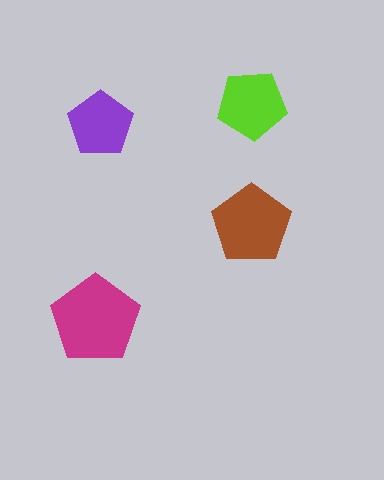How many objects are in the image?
There are 4 objects in the image.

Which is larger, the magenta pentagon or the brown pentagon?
The magenta one.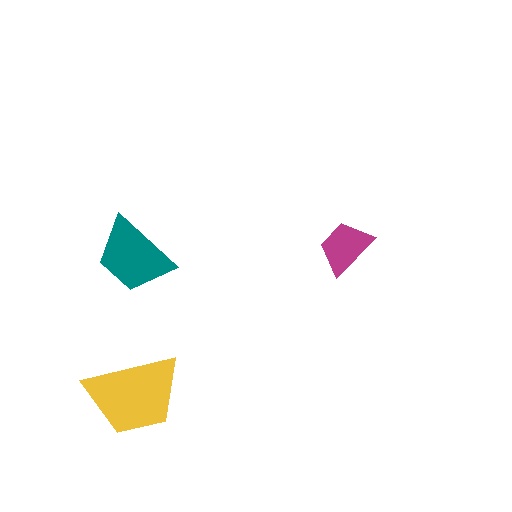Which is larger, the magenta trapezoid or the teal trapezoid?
The teal one.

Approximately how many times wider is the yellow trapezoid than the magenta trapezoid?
About 1.5 times wider.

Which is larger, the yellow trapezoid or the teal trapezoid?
The yellow one.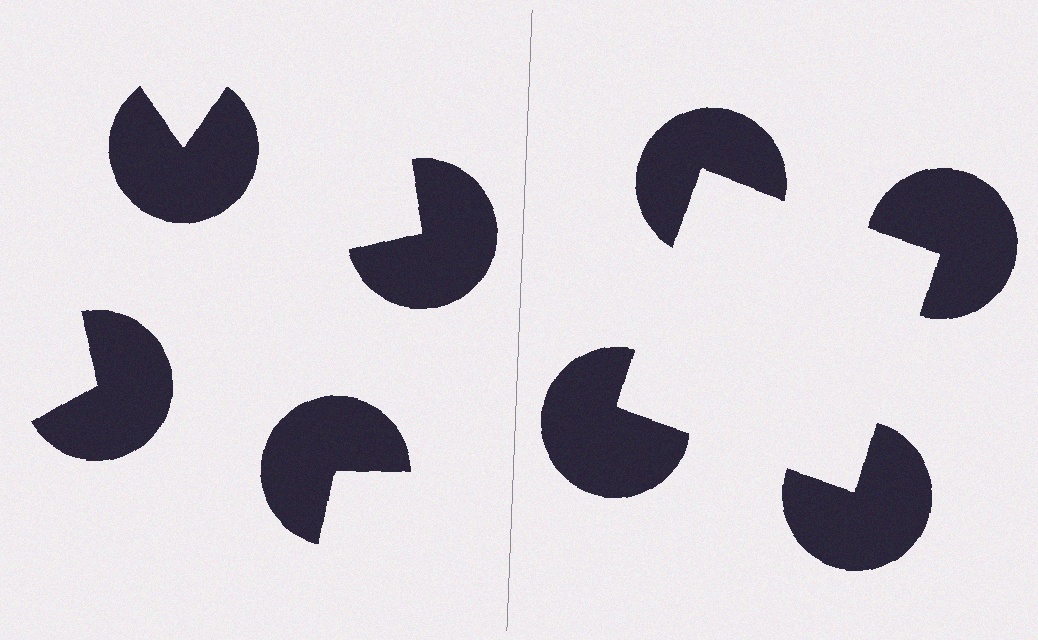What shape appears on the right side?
An illusory square.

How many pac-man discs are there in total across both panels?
8 — 4 on each side.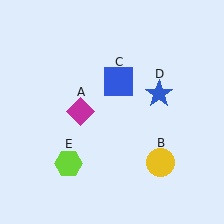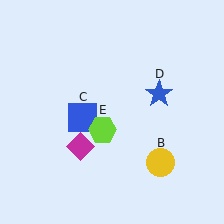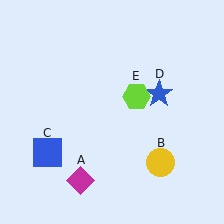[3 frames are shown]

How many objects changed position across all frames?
3 objects changed position: magenta diamond (object A), blue square (object C), lime hexagon (object E).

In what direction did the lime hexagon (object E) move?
The lime hexagon (object E) moved up and to the right.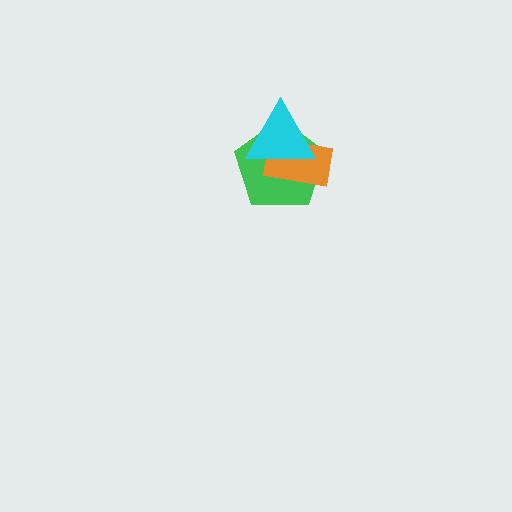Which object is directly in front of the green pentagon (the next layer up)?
The orange rectangle is directly in front of the green pentagon.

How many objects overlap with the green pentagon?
2 objects overlap with the green pentagon.